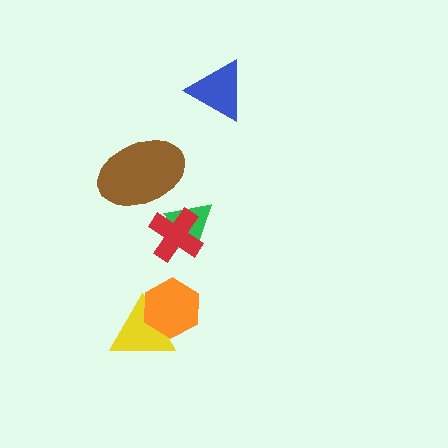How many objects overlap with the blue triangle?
0 objects overlap with the blue triangle.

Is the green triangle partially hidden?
Yes, it is partially covered by another shape.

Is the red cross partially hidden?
No, no other shape covers it.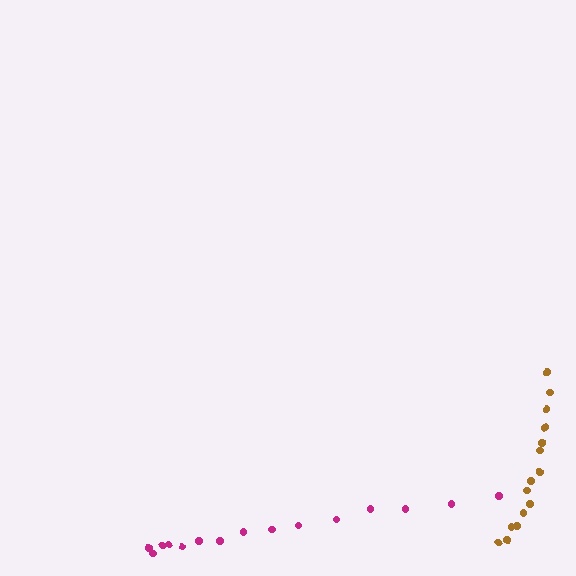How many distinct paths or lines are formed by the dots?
There are 2 distinct paths.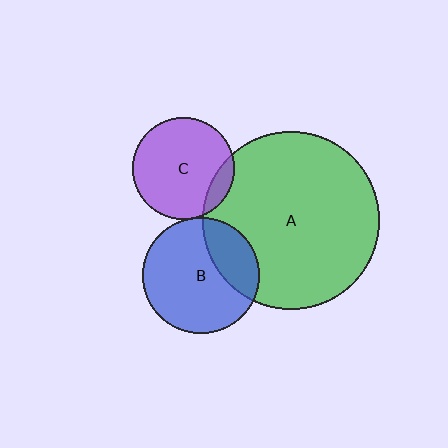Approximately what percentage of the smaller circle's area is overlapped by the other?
Approximately 25%.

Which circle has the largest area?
Circle A (green).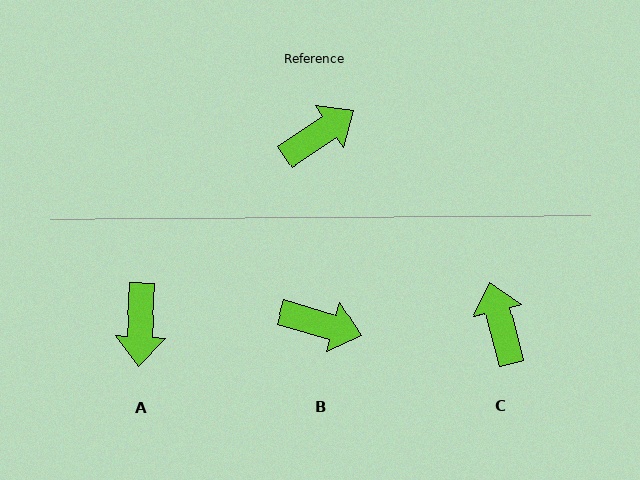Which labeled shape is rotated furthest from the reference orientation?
A, about 127 degrees away.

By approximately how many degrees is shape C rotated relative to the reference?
Approximately 71 degrees counter-clockwise.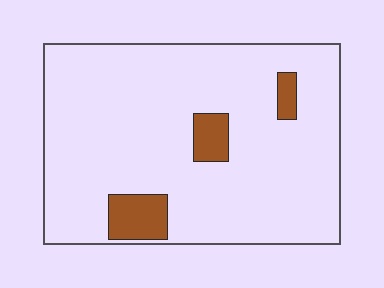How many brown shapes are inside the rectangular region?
3.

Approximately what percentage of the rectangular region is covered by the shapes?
Approximately 10%.